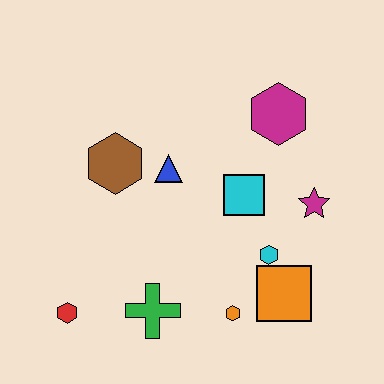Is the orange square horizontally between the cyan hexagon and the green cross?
No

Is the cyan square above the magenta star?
Yes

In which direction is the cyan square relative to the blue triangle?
The cyan square is to the right of the blue triangle.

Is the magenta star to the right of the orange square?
Yes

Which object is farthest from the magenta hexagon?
The red hexagon is farthest from the magenta hexagon.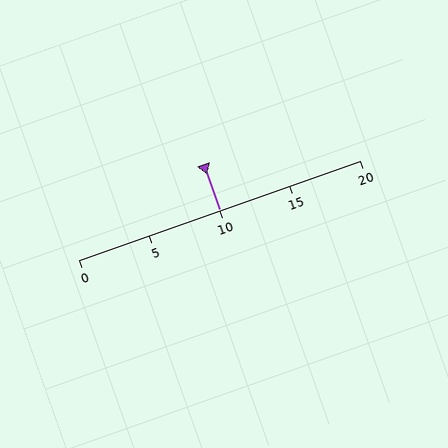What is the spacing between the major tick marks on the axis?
The major ticks are spaced 5 apart.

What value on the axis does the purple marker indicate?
The marker indicates approximately 10.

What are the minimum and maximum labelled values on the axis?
The axis runs from 0 to 20.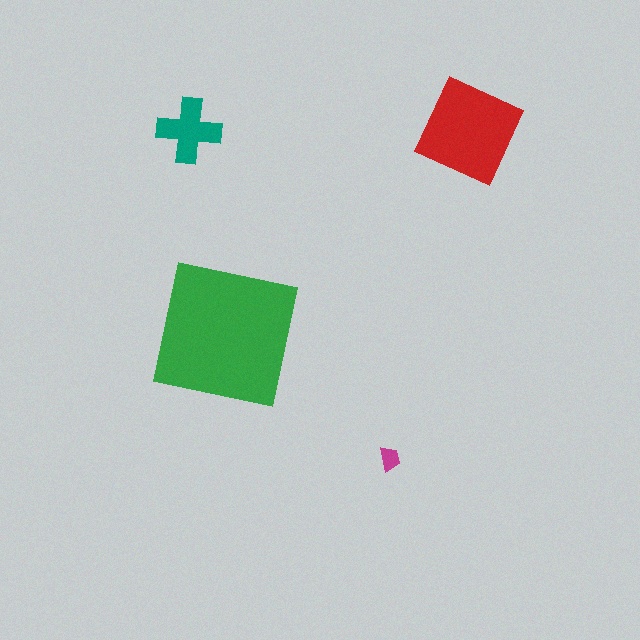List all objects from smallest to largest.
The magenta trapezoid, the teal cross, the red diamond, the green square.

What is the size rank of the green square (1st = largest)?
1st.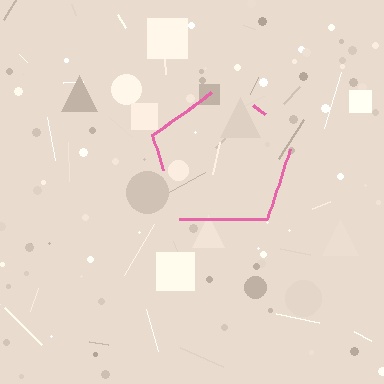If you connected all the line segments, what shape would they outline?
They would outline a pentagon.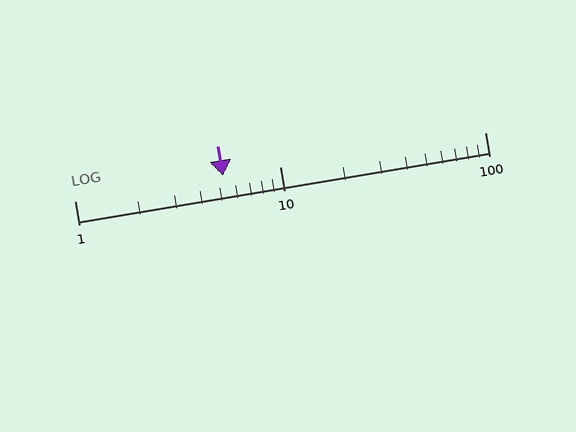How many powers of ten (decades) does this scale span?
The scale spans 2 decades, from 1 to 100.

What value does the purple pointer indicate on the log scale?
The pointer indicates approximately 5.3.